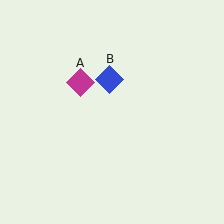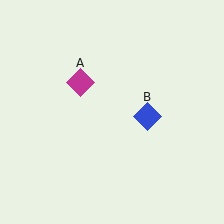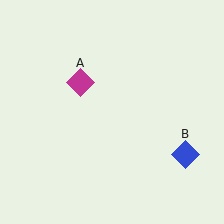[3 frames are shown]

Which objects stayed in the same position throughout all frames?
Magenta diamond (object A) remained stationary.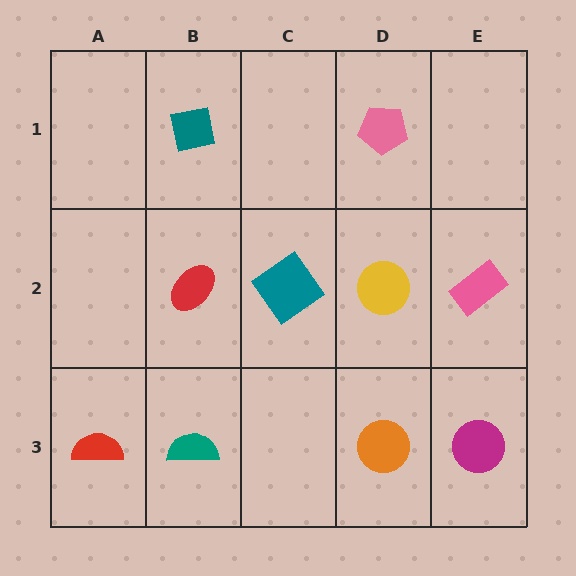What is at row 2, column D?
A yellow circle.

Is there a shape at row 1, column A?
No, that cell is empty.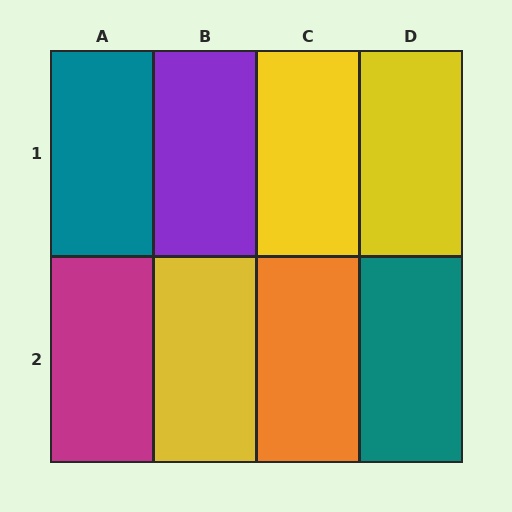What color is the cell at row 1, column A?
Teal.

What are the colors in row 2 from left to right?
Magenta, yellow, orange, teal.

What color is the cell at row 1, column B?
Purple.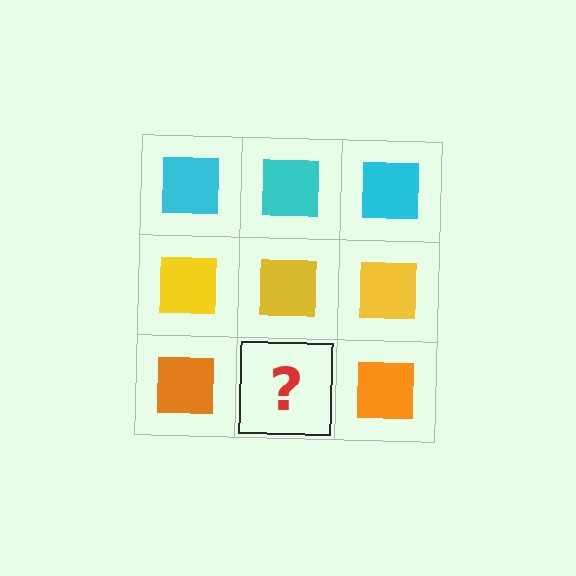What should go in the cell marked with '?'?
The missing cell should contain an orange square.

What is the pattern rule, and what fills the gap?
The rule is that each row has a consistent color. The gap should be filled with an orange square.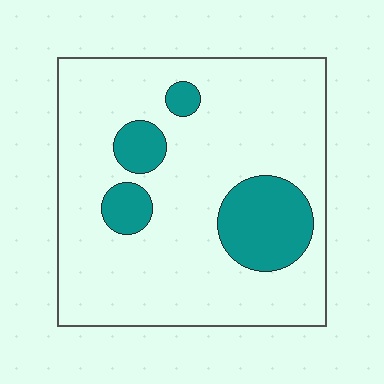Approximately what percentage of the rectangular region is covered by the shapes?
Approximately 20%.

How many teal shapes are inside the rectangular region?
4.